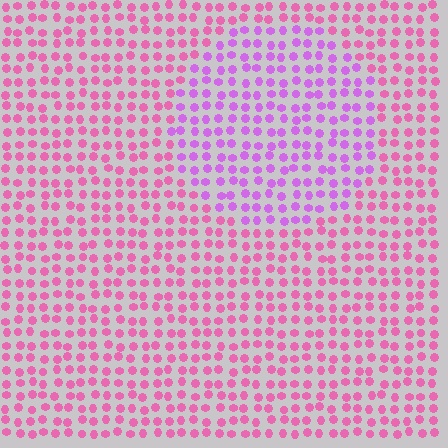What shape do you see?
I see a circle.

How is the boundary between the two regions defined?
The boundary is defined purely by a slight shift in hue (about 37 degrees). Spacing, size, and orientation are identical on both sides.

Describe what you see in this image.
The image is filled with small pink elements in a uniform arrangement. A circle-shaped region is visible where the elements are tinted to a slightly different hue, forming a subtle color boundary.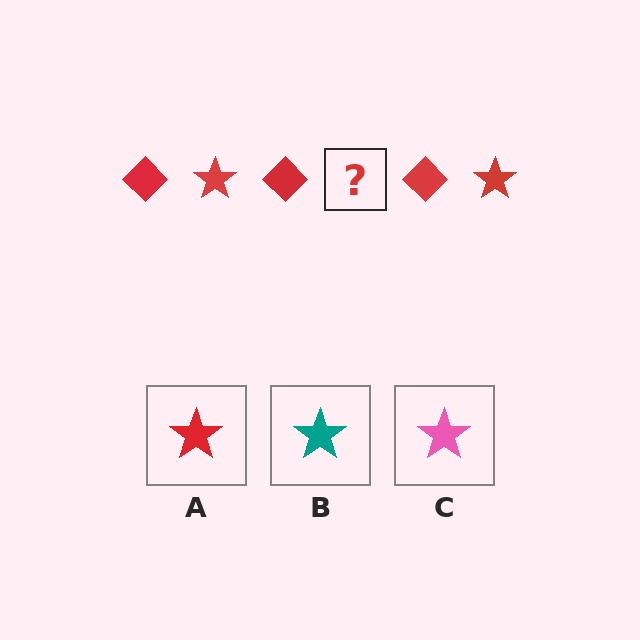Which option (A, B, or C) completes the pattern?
A.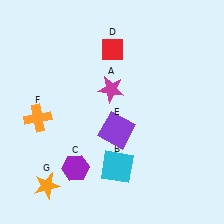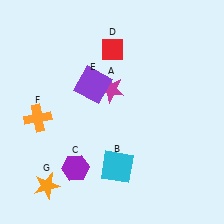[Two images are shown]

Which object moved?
The purple square (E) moved up.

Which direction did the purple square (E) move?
The purple square (E) moved up.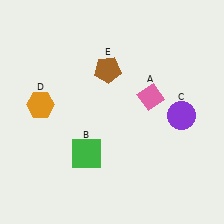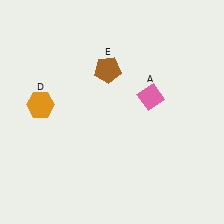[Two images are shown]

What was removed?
The green square (B), the purple circle (C) were removed in Image 2.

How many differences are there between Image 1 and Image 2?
There are 2 differences between the two images.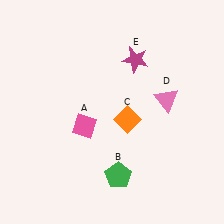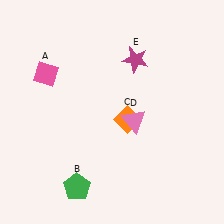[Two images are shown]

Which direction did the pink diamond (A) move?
The pink diamond (A) moved up.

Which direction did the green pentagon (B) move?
The green pentagon (B) moved left.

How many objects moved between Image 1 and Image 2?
3 objects moved between the two images.